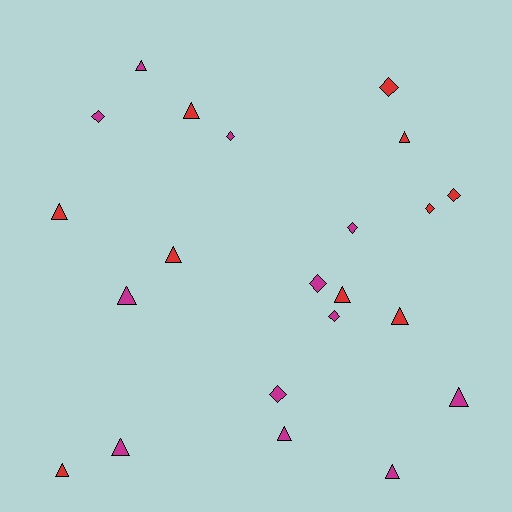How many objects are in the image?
There are 22 objects.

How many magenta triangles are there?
There are 6 magenta triangles.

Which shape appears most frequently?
Triangle, with 13 objects.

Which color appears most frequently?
Magenta, with 12 objects.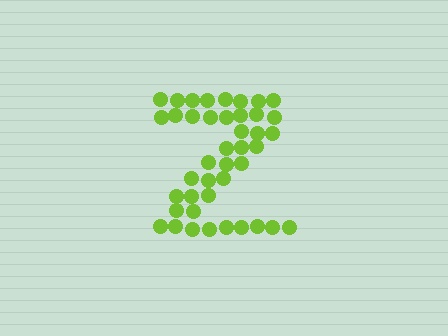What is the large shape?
The large shape is the letter Z.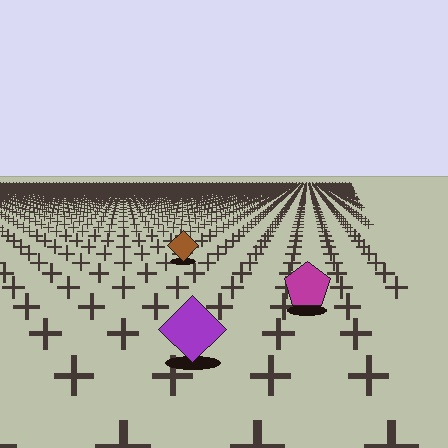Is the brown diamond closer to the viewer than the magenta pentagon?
No. The magenta pentagon is closer — you can tell from the texture gradient: the ground texture is coarser near it.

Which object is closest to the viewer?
The purple diamond is closest. The texture marks near it are larger and more spread out.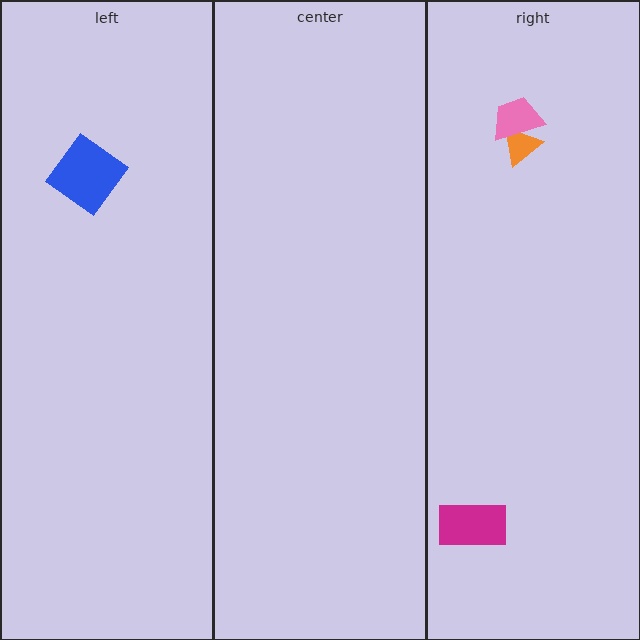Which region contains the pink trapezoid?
The right region.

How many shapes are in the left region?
1.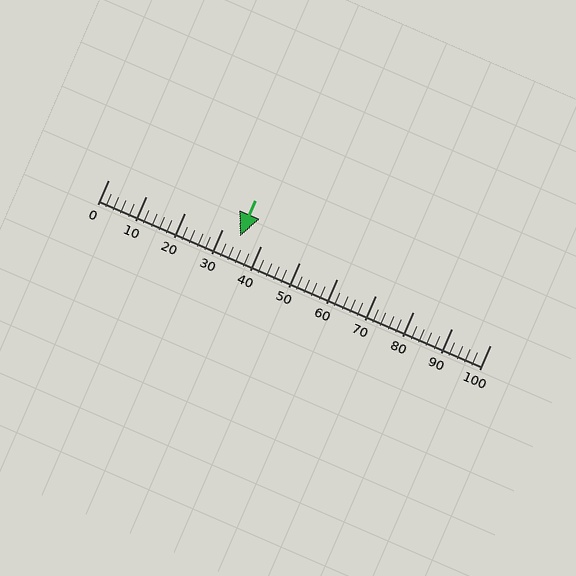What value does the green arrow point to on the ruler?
The green arrow points to approximately 34.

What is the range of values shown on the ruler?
The ruler shows values from 0 to 100.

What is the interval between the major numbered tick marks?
The major tick marks are spaced 10 units apart.